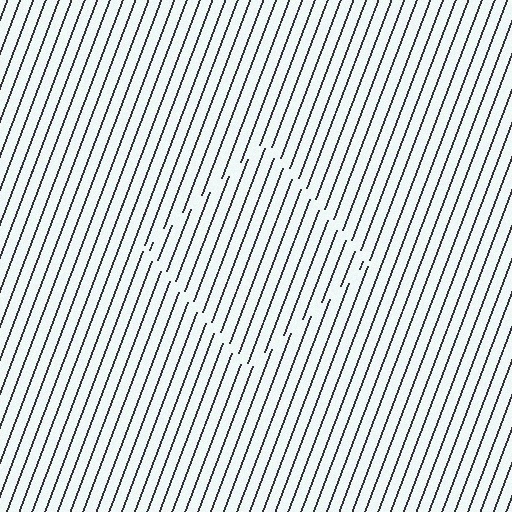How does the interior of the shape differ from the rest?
The interior of the shape contains the same grating, shifted by half a period — the contour is defined by the phase discontinuity where line-ends from the inner and outer gratings abut.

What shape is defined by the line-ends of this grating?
An illusory square. The interior of the shape contains the same grating, shifted by half a period — the contour is defined by the phase discontinuity where line-ends from the inner and outer gratings abut.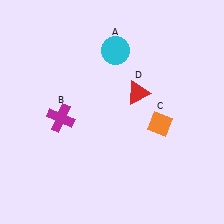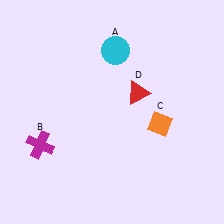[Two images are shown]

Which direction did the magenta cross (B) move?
The magenta cross (B) moved down.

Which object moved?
The magenta cross (B) moved down.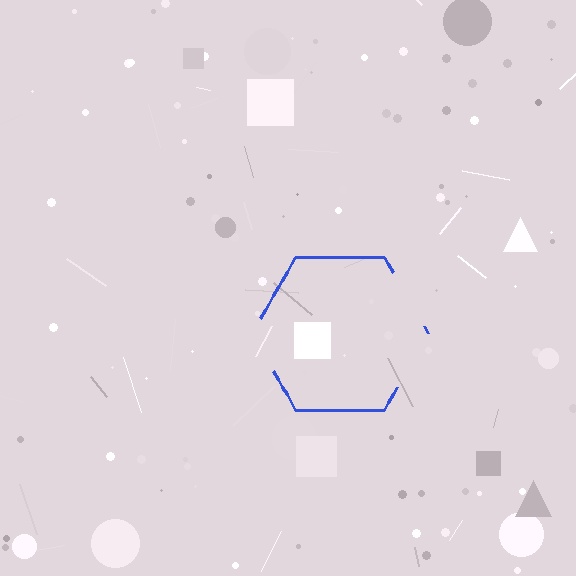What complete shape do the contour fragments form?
The contour fragments form a hexagon.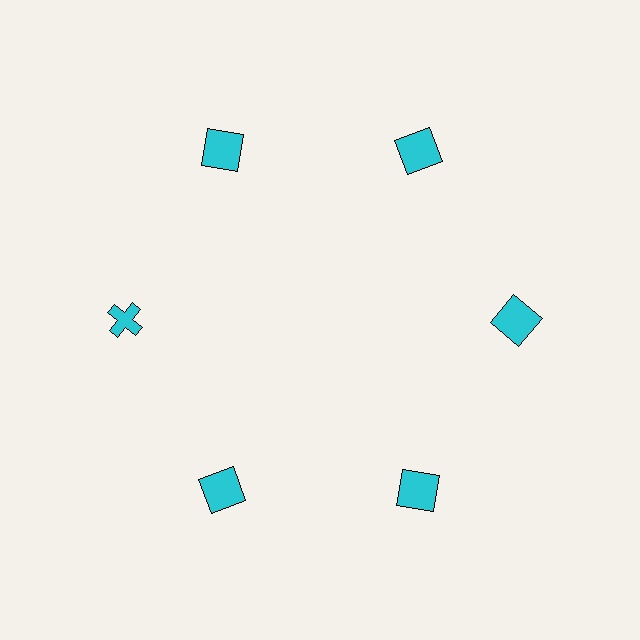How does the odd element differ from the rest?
It has a different shape: cross instead of square.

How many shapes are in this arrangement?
There are 6 shapes arranged in a ring pattern.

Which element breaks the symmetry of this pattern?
The cyan cross at roughly the 9 o'clock position breaks the symmetry. All other shapes are cyan squares.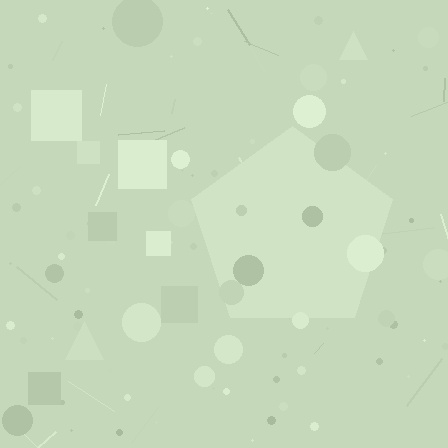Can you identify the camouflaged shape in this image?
The camouflaged shape is a pentagon.